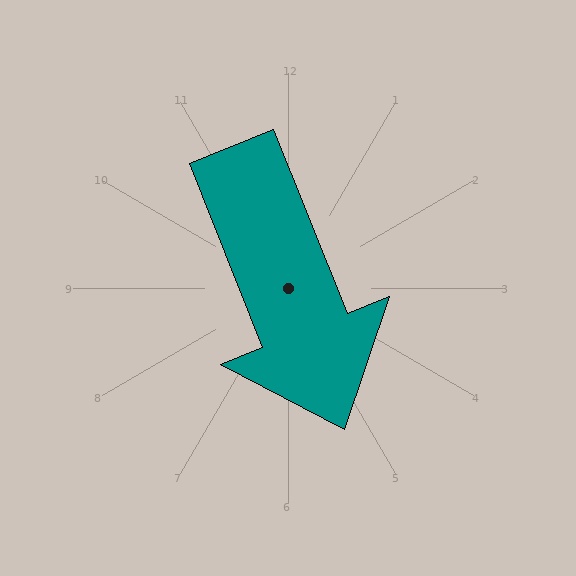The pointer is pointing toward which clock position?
Roughly 5 o'clock.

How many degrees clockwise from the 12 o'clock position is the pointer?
Approximately 158 degrees.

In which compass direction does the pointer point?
South.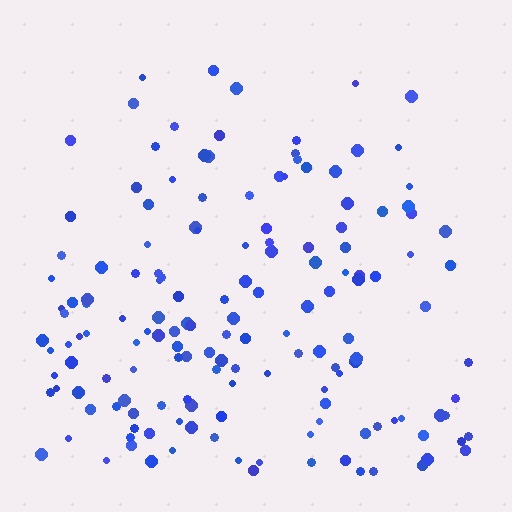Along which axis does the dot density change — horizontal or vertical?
Vertical.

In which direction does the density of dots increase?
From top to bottom, with the bottom side densest.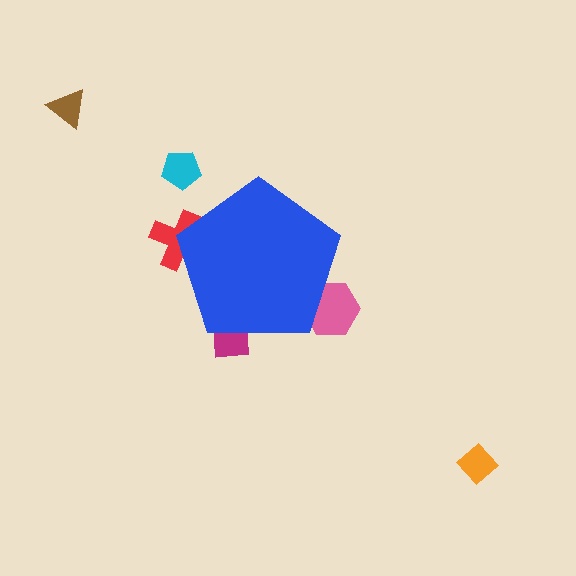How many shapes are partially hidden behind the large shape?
3 shapes are partially hidden.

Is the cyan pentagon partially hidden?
No, the cyan pentagon is fully visible.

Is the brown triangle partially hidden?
No, the brown triangle is fully visible.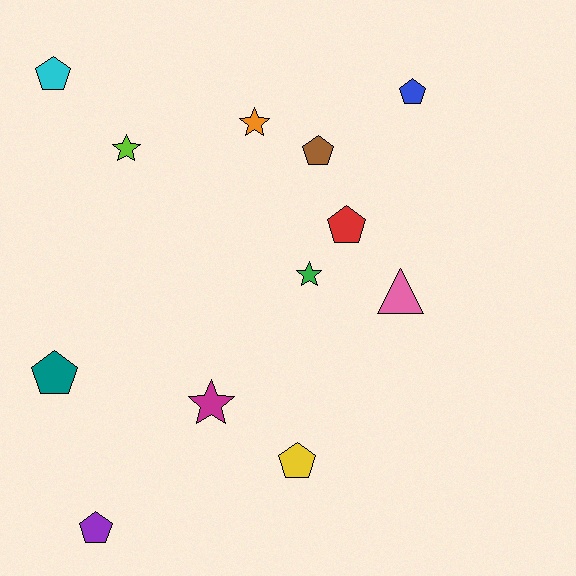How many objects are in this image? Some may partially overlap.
There are 12 objects.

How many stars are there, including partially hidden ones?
There are 4 stars.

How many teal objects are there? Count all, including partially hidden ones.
There is 1 teal object.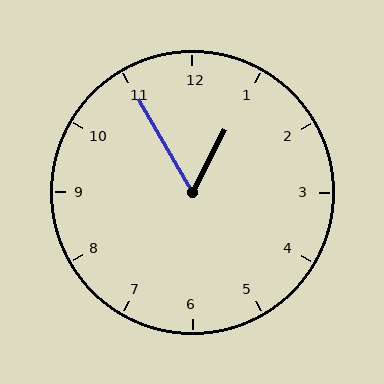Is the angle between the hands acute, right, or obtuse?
It is acute.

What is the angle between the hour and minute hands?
Approximately 58 degrees.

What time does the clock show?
12:55.